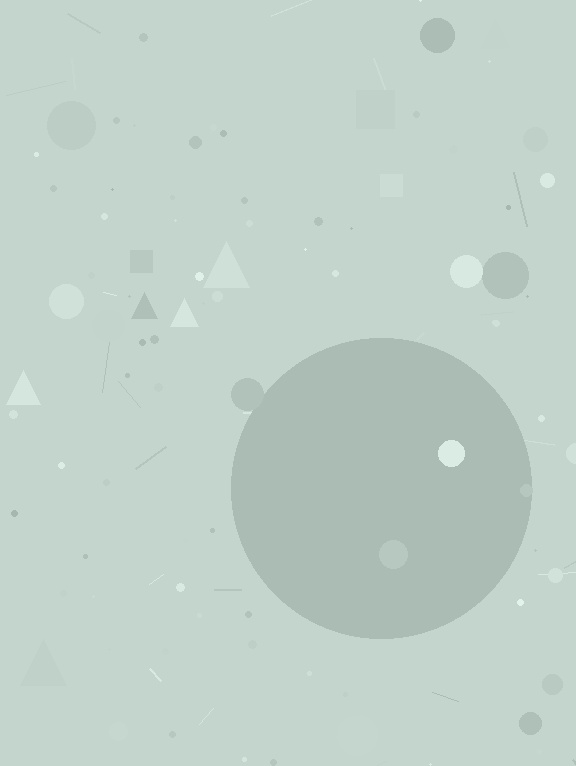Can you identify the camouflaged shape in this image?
The camouflaged shape is a circle.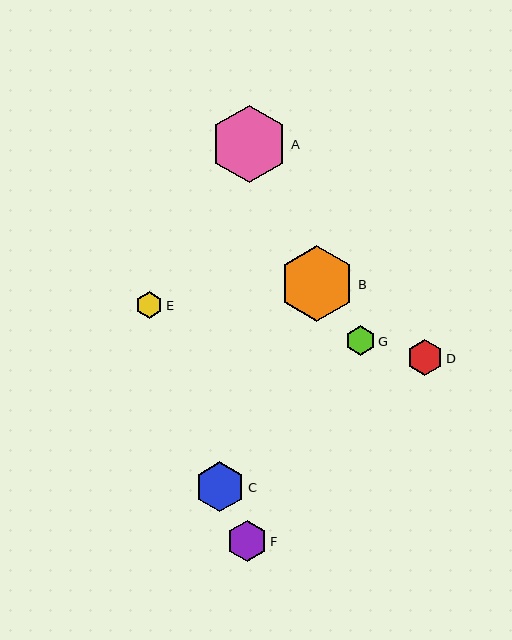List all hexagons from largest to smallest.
From largest to smallest: A, B, C, F, D, G, E.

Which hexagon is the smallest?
Hexagon E is the smallest with a size of approximately 27 pixels.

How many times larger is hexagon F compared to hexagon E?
Hexagon F is approximately 1.5 times the size of hexagon E.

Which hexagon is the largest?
Hexagon A is the largest with a size of approximately 77 pixels.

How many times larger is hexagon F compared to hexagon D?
Hexagon F is approximately 1.1 times the size of hexagon D.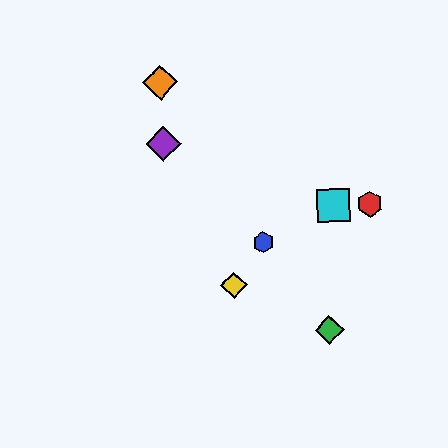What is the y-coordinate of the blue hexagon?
The blue hexagon is at y≈242.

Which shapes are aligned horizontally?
The red hexagon, the cyan square are aligned horizontally.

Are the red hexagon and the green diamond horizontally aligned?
No, the red hexagon is at y≈204 and the green diamond is at y≈330.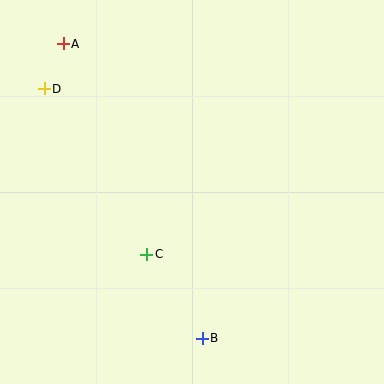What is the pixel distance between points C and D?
The distance between C and D is 195 pixels.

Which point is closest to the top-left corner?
Point A is closest to the top-left corner.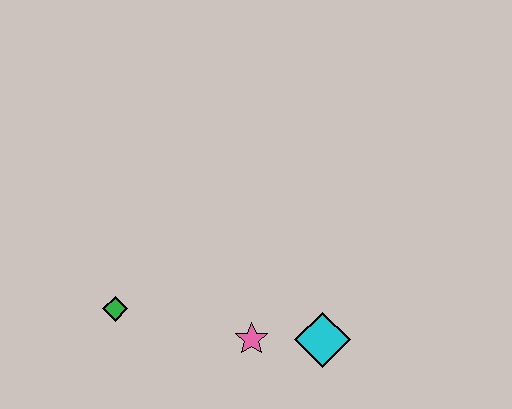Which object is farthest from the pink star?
The green diamond is farthest from the pink star.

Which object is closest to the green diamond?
The pink star is closest to the green diamond.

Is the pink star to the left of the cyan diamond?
Yes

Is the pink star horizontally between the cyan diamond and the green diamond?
Yes